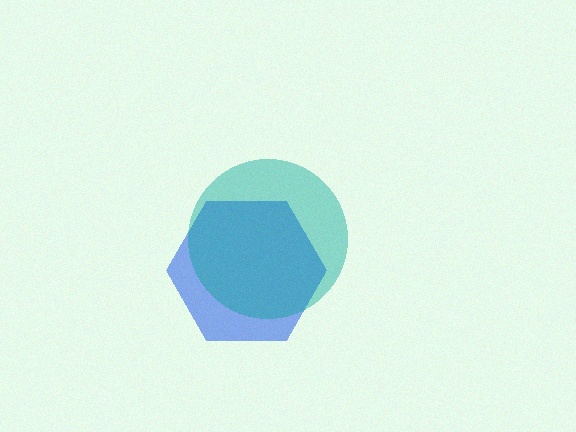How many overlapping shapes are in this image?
There are 2 overlapping shapes in the image.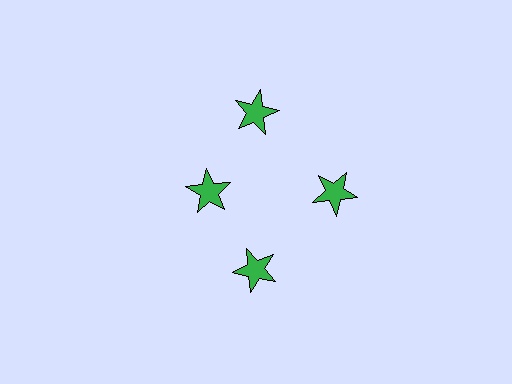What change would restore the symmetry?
The symmetry would be restored by moving it outward, back onto the ring so that all 4 stars sit at equal angles and equal distance from the center.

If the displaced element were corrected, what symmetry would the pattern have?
It would have 4-fold rotational symmetry — the pattern would map onto itself every 90 degrees.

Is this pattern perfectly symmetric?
No. The 4 green stars are arranged in a ring, but one element near the 9 o'clock position is pulled inward toward the center, breaking the 4-fold rotational symmetry.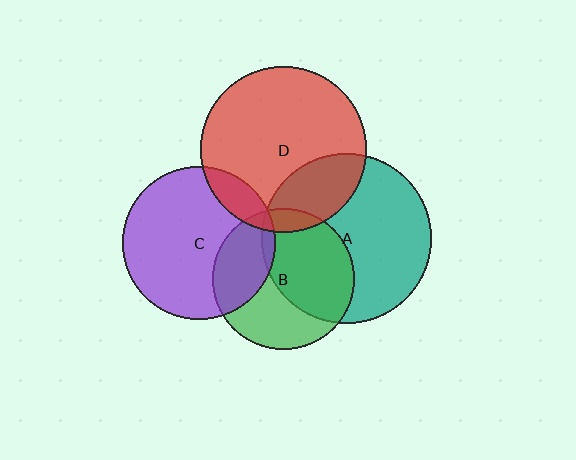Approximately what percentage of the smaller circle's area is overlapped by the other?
Approximately 15%.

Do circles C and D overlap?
Yes.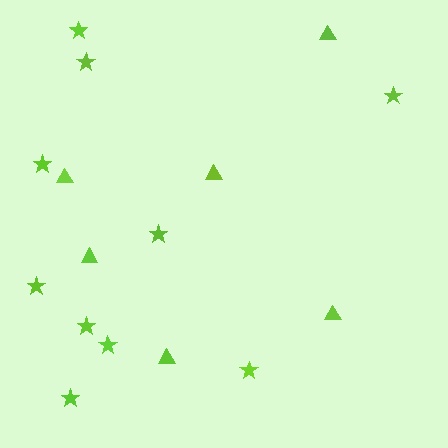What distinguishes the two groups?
There are 2 groups: one group of stars (10) and one group of triangles (6).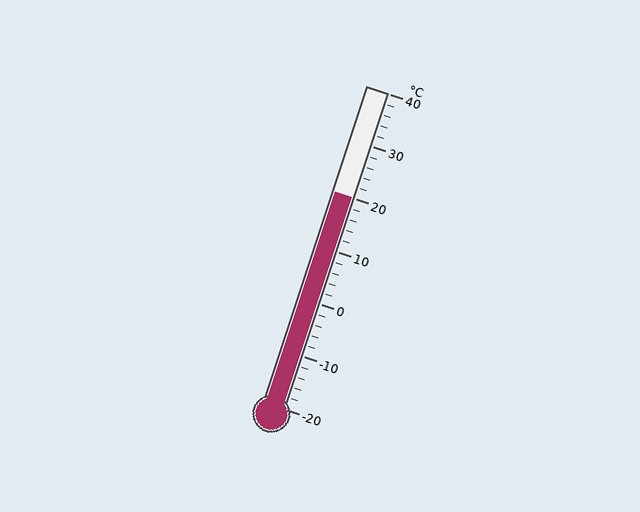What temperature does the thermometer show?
The thermometer shows approximately 20°C.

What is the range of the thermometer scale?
The thermometer scale ranges from -20°C to 40°C.